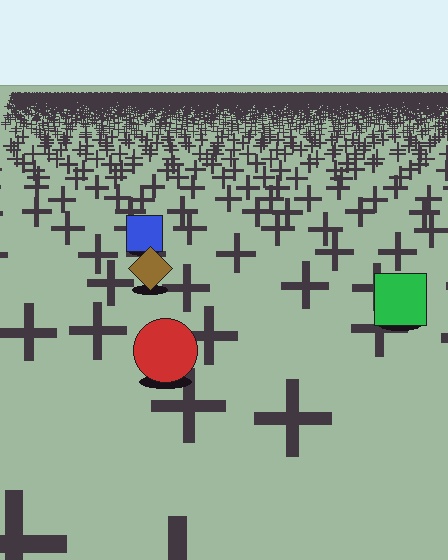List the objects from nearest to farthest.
From nearest to farthest: the red circle, the green square, the brown diamond, the blue square.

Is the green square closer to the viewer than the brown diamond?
Yes. The green square is closer — you can tell from the texture gradient: the ground texture is coarser near it.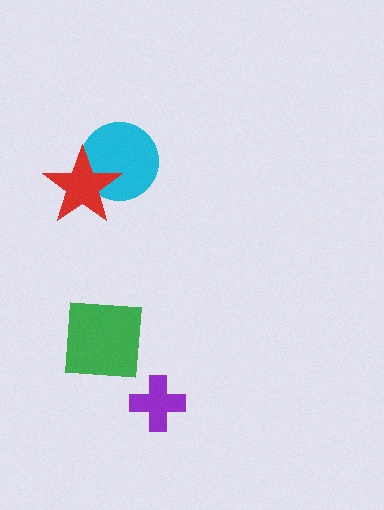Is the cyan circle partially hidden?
Yes, it is partially covered by another shape.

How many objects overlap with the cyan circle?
1 object overlaps with the cyan circle.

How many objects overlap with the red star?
1 object overlaps with the red star.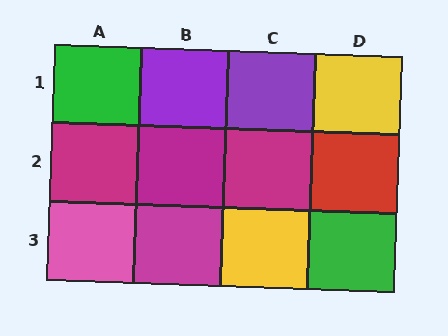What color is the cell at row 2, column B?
Magenta.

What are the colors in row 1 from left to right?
Green, purple, purple, yellow.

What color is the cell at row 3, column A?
Pink.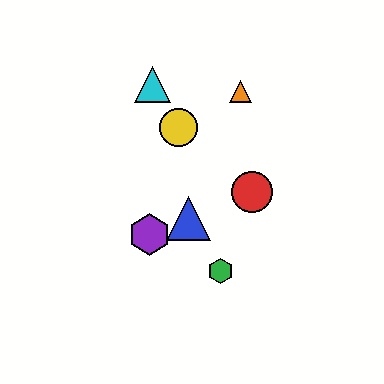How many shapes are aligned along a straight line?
3 shapes (the red circle, the blue triangle, the purple hexagon) are aligned along a straight line.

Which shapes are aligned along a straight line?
The red circle, the blue triangle, the purple hexagon are aligned along a straight line.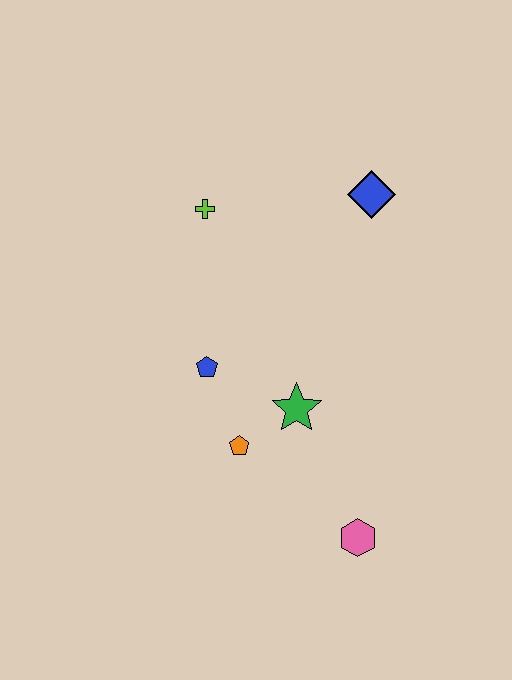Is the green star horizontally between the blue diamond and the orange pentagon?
Yes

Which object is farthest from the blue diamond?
The pink hexagon is farthest from the blue diamond.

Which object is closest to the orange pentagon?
The green star is closest to the orange pentagon.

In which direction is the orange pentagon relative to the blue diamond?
The orange pentagon is below the blue diamond.